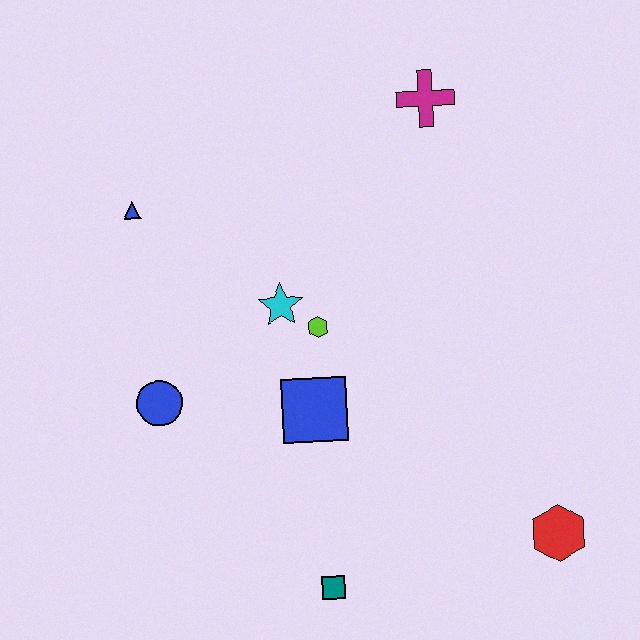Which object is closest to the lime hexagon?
The cyan star is closest to the lime hexagon.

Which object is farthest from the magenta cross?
The teal square is farthest from the magenta cross.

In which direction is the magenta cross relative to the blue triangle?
The magenta cross is to the right of the blue triangle.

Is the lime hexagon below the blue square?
No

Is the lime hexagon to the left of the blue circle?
No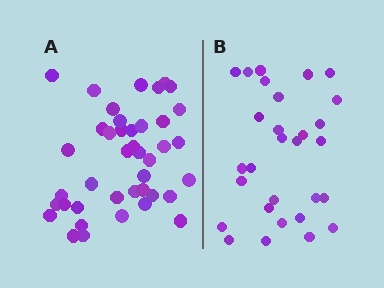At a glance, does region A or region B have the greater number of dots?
Region A (the left region) has more dots.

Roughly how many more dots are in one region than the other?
Region A has roughly 12 or so more dots than region B.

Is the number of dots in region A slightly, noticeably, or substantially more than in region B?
Region A has noticeably more, but not dramatically so. The ratio is roughly 1.4 to 1.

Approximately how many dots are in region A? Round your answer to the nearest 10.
About 40 dots. (The exact count is 41, which rounds to 40.)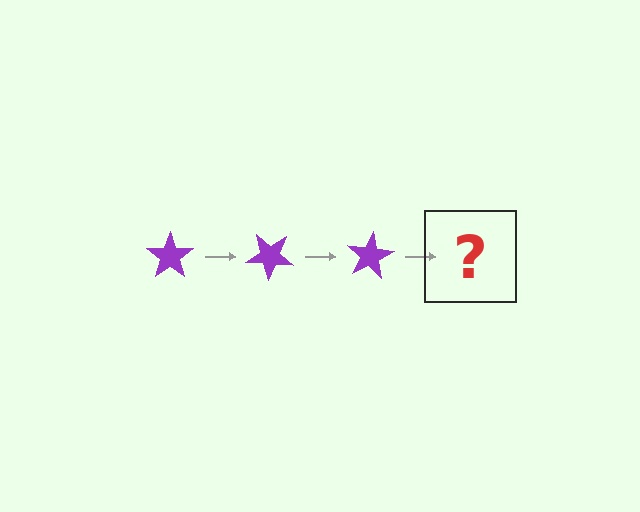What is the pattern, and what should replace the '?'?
The pattern is that the star rotates 40 degrees each step. The '?' should be a purple star rotated 120 degrees.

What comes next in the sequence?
The next element should be a purple star rotated 120 degrees.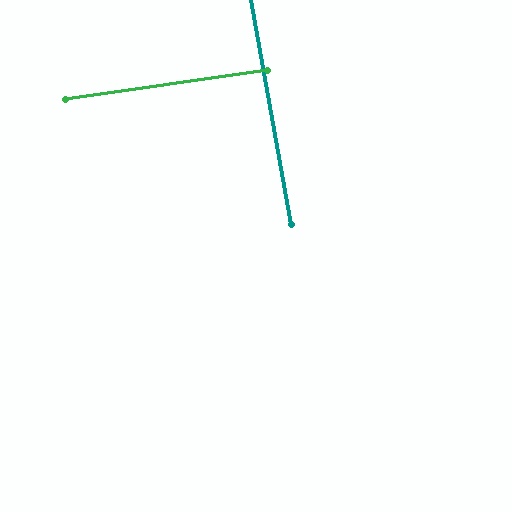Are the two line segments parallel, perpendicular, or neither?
Perpendicular — they meet at approximately 88°.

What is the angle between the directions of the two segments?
Approximately 88 degrees.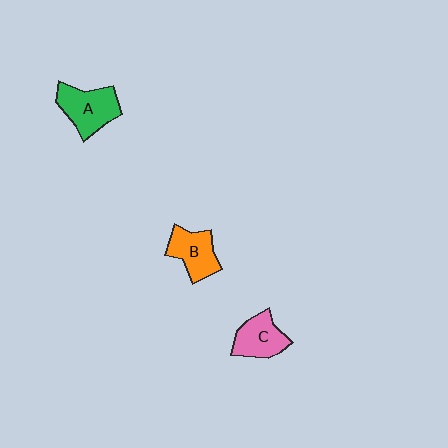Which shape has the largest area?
Shape A (green).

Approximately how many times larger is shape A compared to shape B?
Approximately 1.2 times.